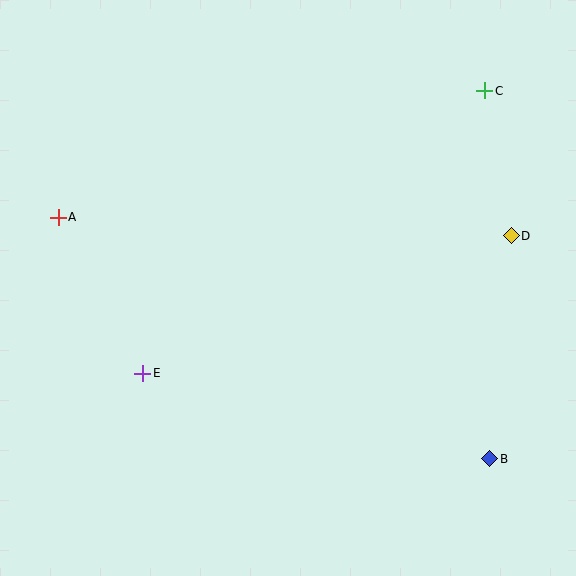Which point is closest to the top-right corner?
Point C is closest to the top-right corner.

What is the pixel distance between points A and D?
The distance between A and D is 454 pixels.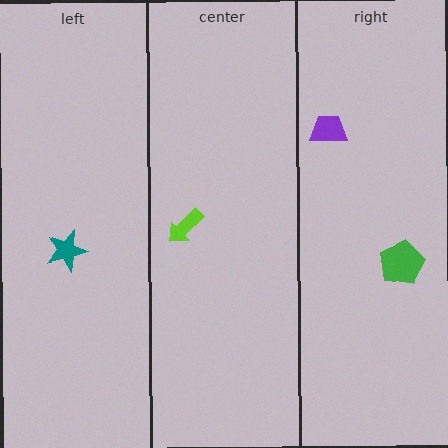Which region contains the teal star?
The left region.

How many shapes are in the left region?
1.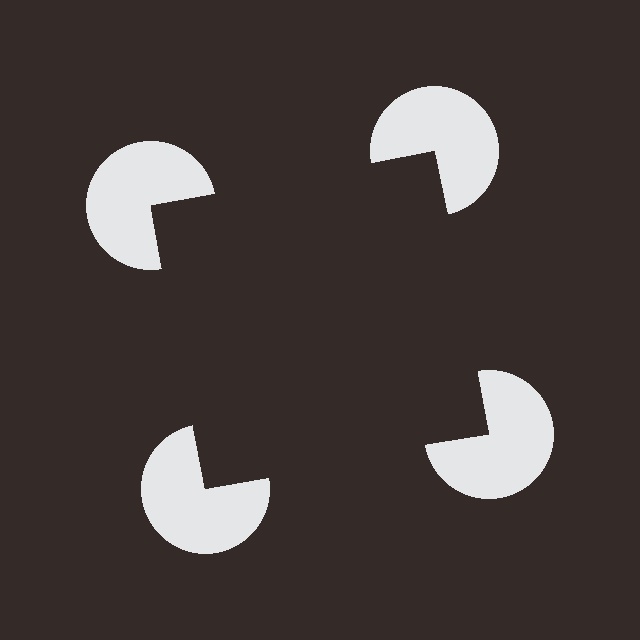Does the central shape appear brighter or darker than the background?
It typically appears slightly darker than the background, even though no actual brightness change is drawn.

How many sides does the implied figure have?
4 sides.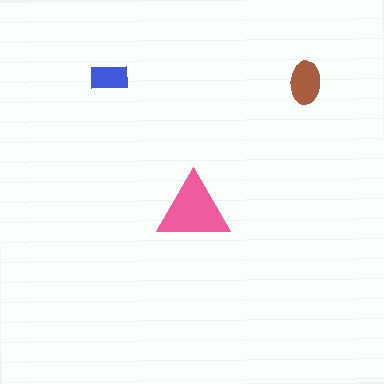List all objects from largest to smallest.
The pink triangle, the brown ellipse, the blue rectangle.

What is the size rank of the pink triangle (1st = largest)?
1st.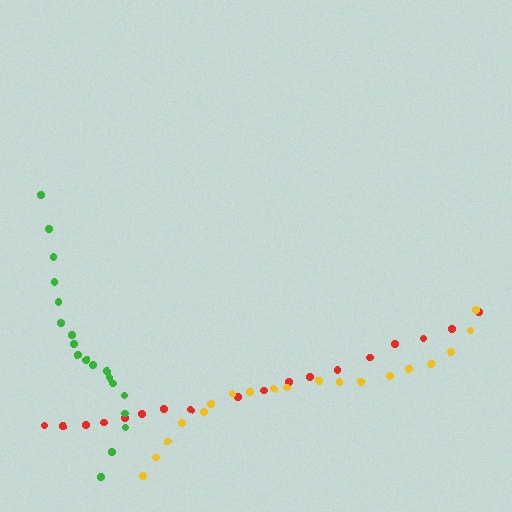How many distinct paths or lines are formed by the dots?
There are 3 distinct paths.